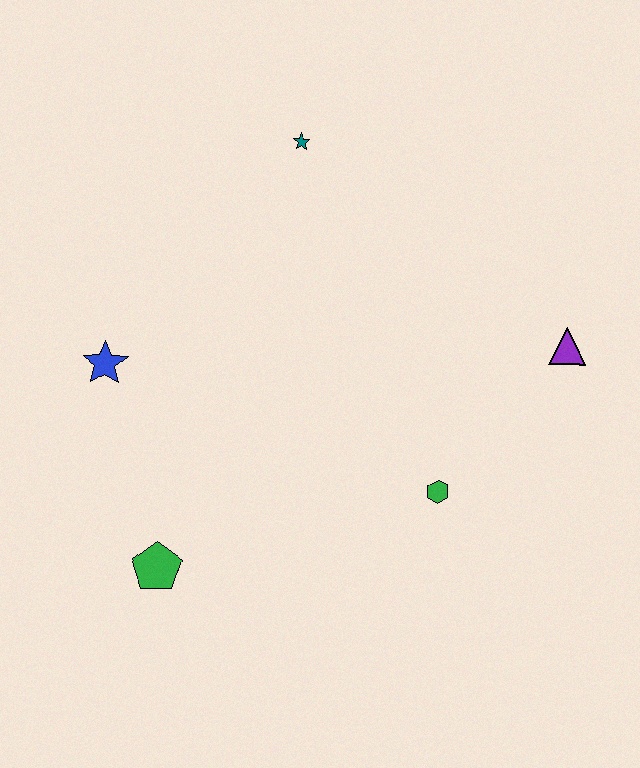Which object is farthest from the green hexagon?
The teal star is farthest from the green hexagon.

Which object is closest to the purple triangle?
The green hexagon is closest to the purple triangle.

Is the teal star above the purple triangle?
Yes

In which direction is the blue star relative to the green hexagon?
The blue star is to the left of the green hexagon.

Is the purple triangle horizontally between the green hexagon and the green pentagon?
No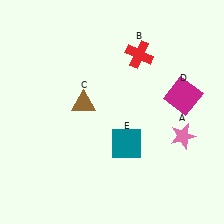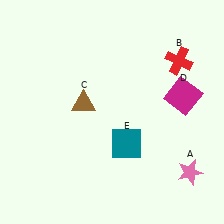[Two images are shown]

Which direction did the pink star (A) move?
The pink star (A) moved down.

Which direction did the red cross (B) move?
The red cross (B) moved right.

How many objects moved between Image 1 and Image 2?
2 objects moved between the two images.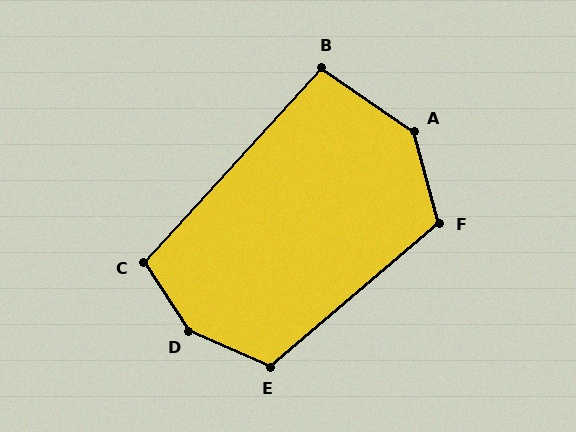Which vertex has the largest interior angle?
D, at approximately 147 degrees.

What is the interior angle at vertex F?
Approximately 115 degrees (obtuse).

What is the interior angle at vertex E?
Approximately 116 degrees (obtuse).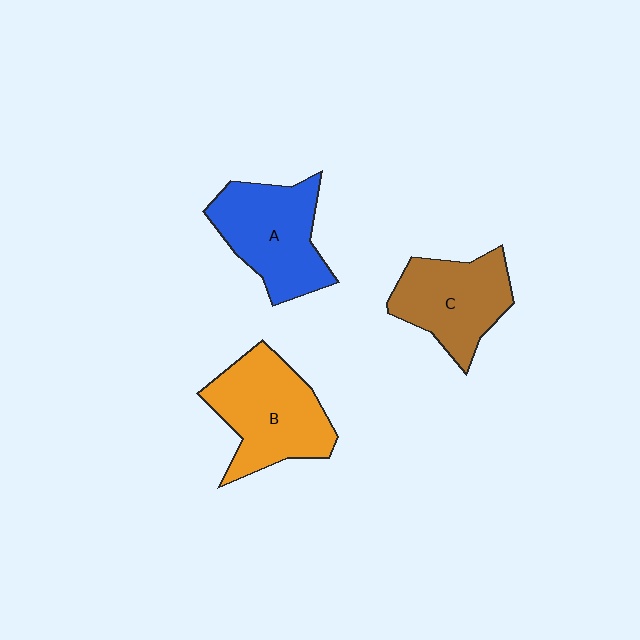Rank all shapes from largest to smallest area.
From largest to smallest: B (orange), A (blue), C (brown).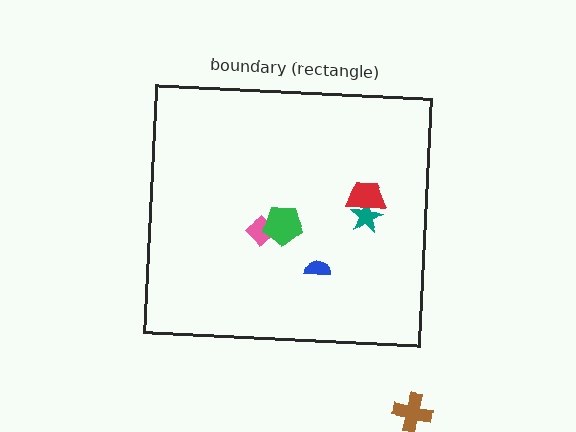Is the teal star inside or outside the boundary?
Inside.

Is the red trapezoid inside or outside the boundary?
Inside.